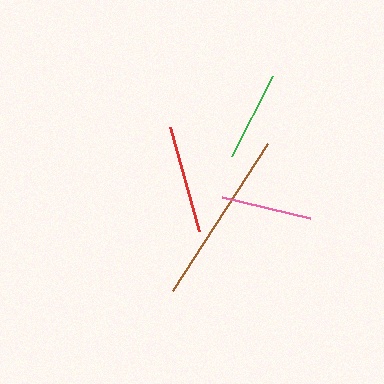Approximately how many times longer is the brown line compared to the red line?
The brown line is approximately 1.6 times the length of the red line.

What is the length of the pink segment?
The pink segment is approximately 91 pixels long.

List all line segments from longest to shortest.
From longest to shortest: brown, red, pink, green.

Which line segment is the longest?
The brown line is the longest at approximately 175 pixels.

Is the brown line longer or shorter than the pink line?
The brown line is longer than the pink line.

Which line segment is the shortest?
The green line is the shortest at approximately 90 pixels.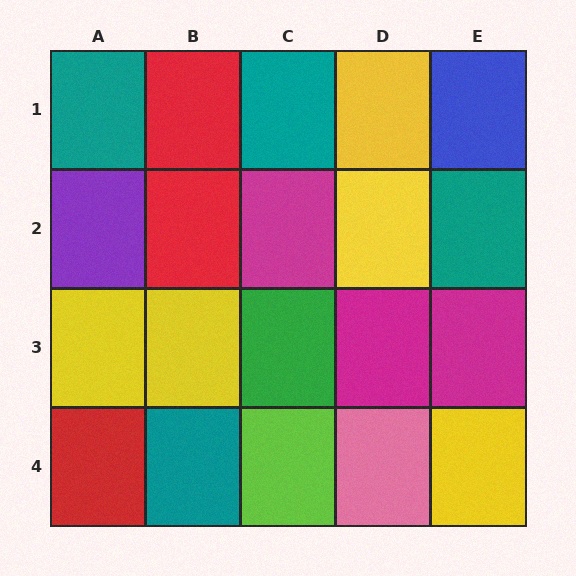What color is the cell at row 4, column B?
Teal.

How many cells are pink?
1 cell is pink.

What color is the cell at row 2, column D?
Yellow.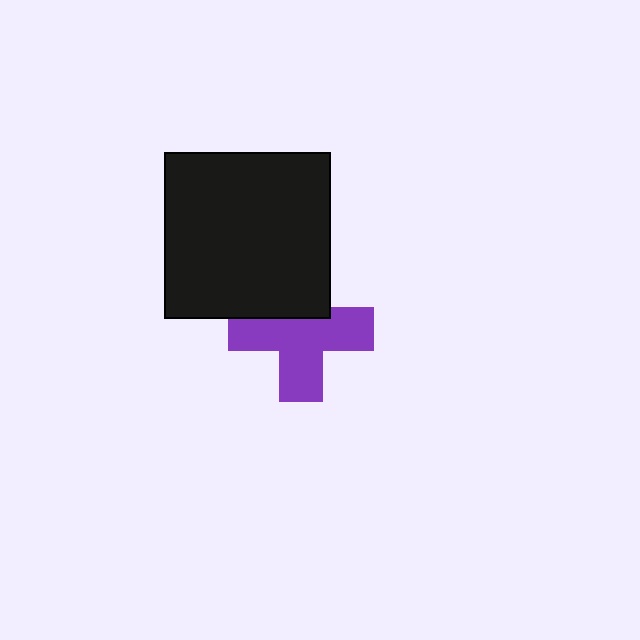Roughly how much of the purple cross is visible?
Most of it is visible (roughly 68%).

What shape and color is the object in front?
The object in front is a black square.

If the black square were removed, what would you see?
You would see the complete purple cross.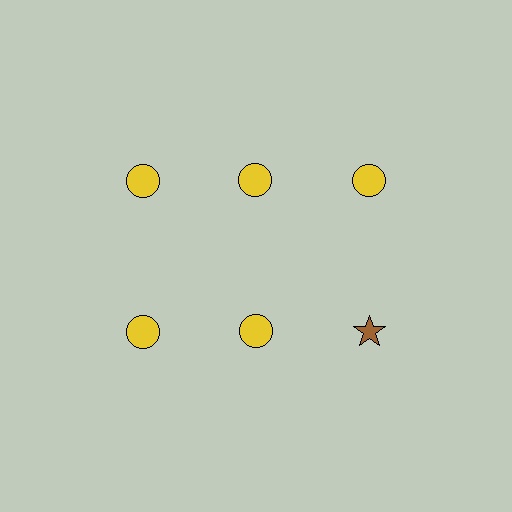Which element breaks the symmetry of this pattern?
The brown star in the second row, center column breaks the symmetry. All other shapes are yellow circles.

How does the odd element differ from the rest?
It differs in both color (brown instead of yellow) and shape (star instead of circle).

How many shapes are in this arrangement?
There are 6 shapes arranged in a grid pattern.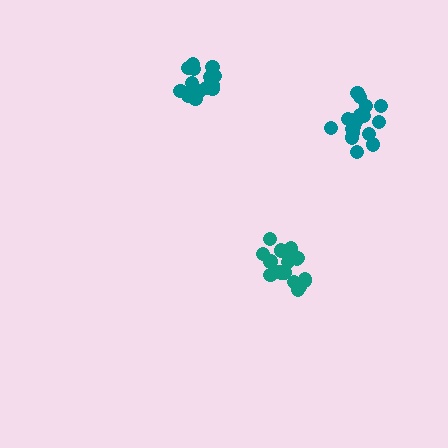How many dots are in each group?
Group 1: 18 dots, Group 2: 16 dots, Group 3: 20 dots (54 total).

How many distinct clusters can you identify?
There are 3 distinct clusters.